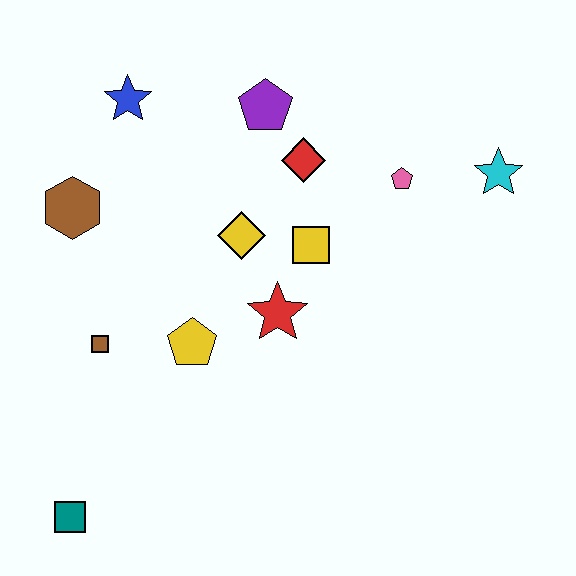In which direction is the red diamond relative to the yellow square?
The red diamond is above the yellow square.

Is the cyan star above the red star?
Yes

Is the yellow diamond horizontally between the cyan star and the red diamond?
No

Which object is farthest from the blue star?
The teal square is farthest from the blue star.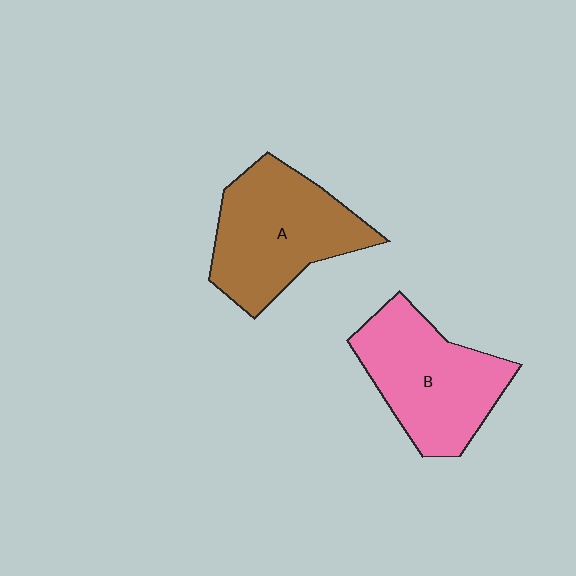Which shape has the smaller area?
Shape B (pink).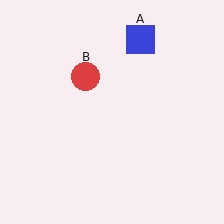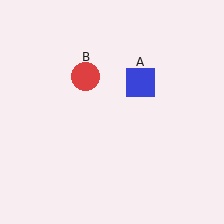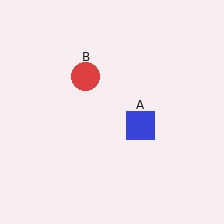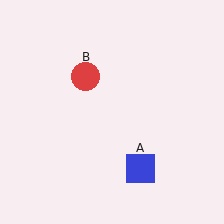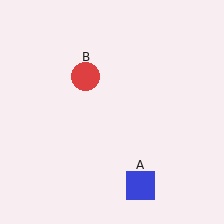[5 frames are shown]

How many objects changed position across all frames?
1 object changed position: blue square (object A).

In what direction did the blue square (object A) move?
The blue square (object A) moved down.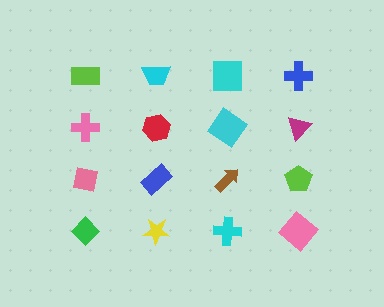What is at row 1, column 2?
A cyan trapezoid.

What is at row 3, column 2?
A blue rectangle.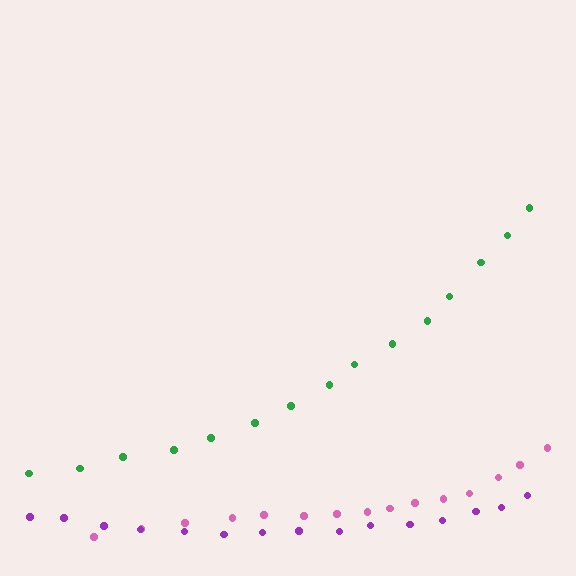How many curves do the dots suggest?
There are 3 distinct paths.